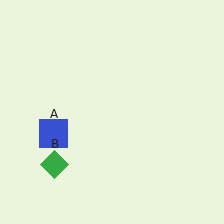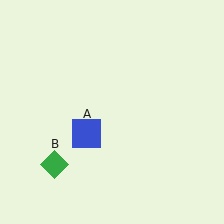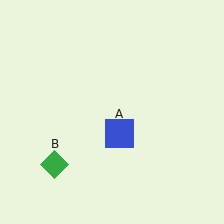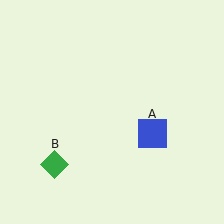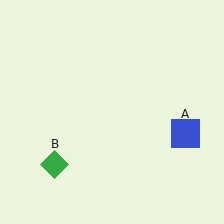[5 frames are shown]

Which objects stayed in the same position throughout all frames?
Green diamond (object B) remained stationary.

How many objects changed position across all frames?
1 object changed position: blue square (object A).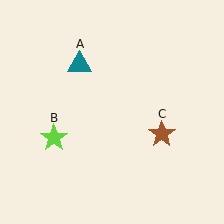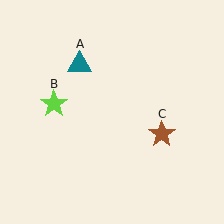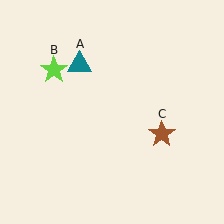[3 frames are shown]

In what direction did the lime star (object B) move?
The lime star (object B) moved up.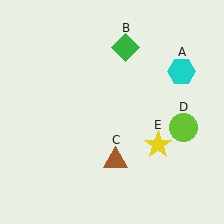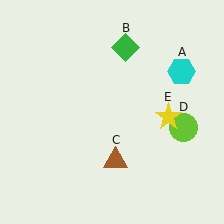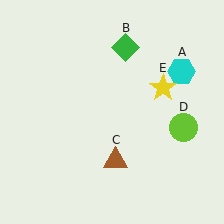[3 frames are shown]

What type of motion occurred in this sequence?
The yellow star (object E) rotated counterclockwise around the center of the scene.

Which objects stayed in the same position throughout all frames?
Cyan hexagon (object A) and green diamond (object B) and brown triangle (object C) and lime circle (object D) remained stationary.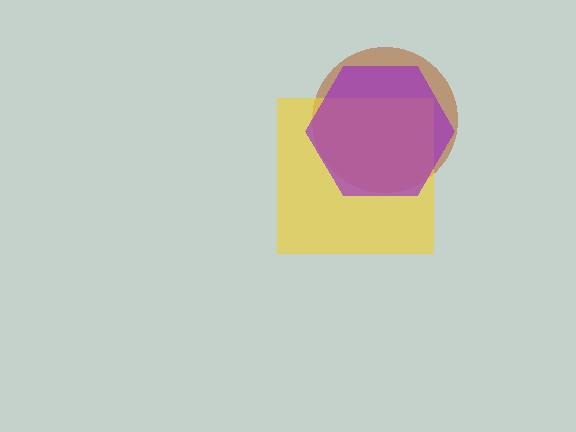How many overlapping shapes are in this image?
There are 3 overlapping shapes in the image.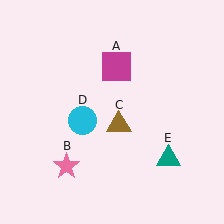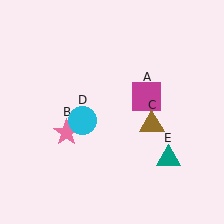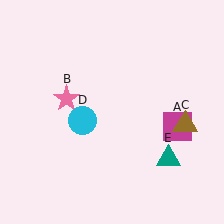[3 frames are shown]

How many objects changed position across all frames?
3 objects changed position: magenta square (object A), pink star (object B), brown triangle (object C).